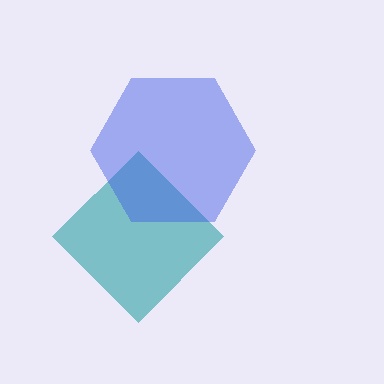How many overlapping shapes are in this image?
There are 2 overlapping shapes in the image.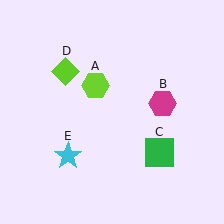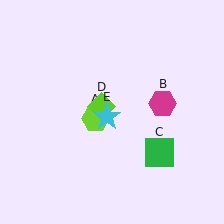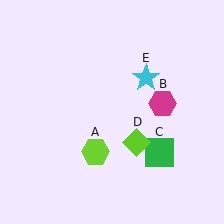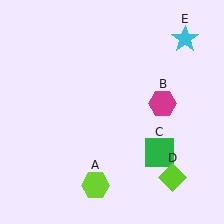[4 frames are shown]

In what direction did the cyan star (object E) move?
The cyan star (object E) moved up and to the right.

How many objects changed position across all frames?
3 objects changed position: lime hexagon (object A), lime diamond (object D), cyan star (object E).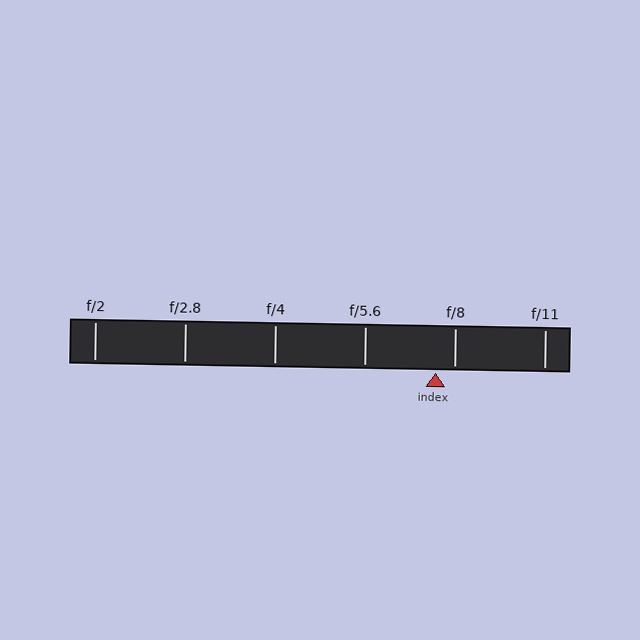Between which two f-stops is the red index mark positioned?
The index mark is between f/5.6 and f/8.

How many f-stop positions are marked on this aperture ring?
There are 6 f-stop positions marked.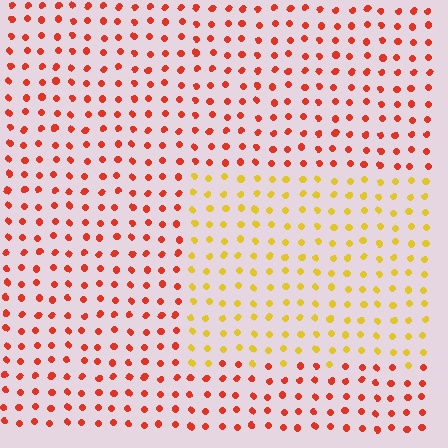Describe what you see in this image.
The image is filled with small red elements in a uniform arrangement. A rectangle-shaped region is visible where the elements are tinted to a slightly different hue, forming a subtle color boundary.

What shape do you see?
I see a rectangle.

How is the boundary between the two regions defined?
The boundary is defined purely by a slight shift in hue (about 48 degrees). Spacing, size, and orientation are identical on both sides.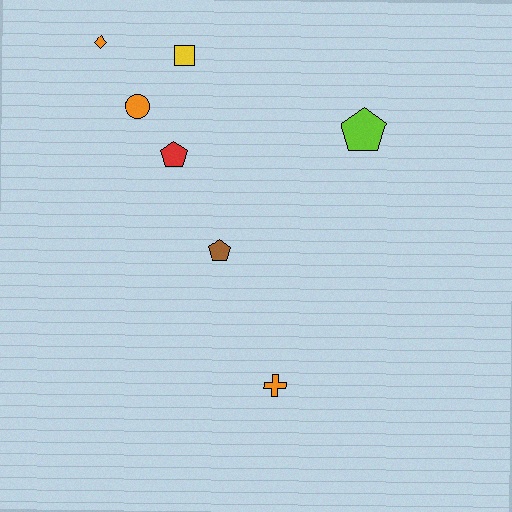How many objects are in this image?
There are 7 objects.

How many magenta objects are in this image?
There are no magenta objects.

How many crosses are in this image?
There is 1 cross.